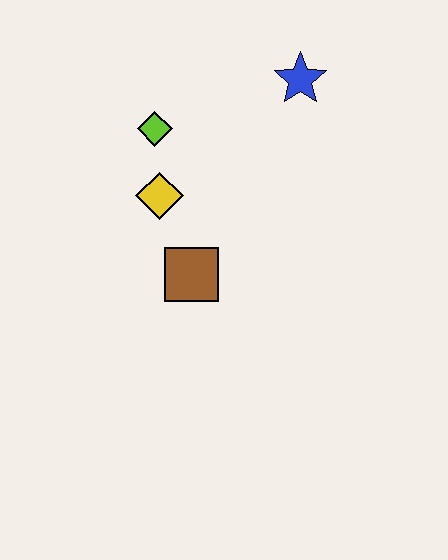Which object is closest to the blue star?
The lime diamond is closest to the blue star.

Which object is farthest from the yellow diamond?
The blue star is farthest from the yellow diamond.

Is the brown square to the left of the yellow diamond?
No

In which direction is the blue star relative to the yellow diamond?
The blue star is to the right of the yellow diamond.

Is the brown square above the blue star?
No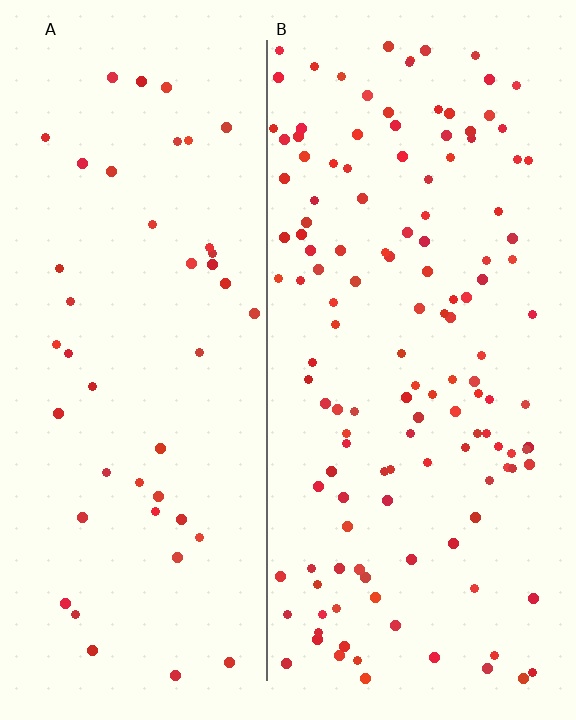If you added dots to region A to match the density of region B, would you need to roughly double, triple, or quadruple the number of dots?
Approximately triple.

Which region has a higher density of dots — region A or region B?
B (the right).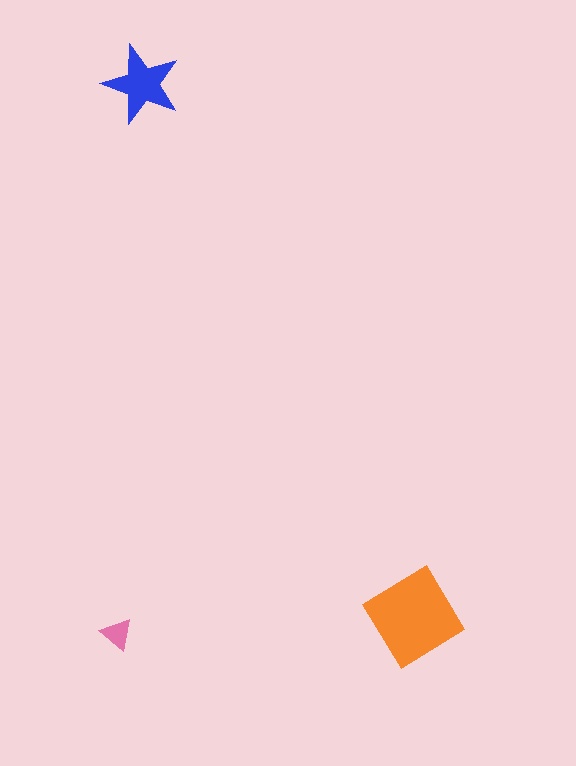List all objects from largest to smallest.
The orange diamond, the blue star, the pink triangle.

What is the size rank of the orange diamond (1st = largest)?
1st.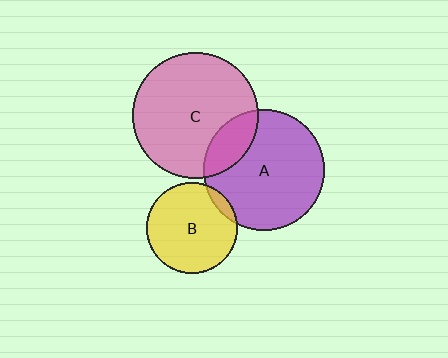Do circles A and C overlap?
Yes.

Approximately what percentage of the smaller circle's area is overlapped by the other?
Approximately 20%.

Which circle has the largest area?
Circle C (pink).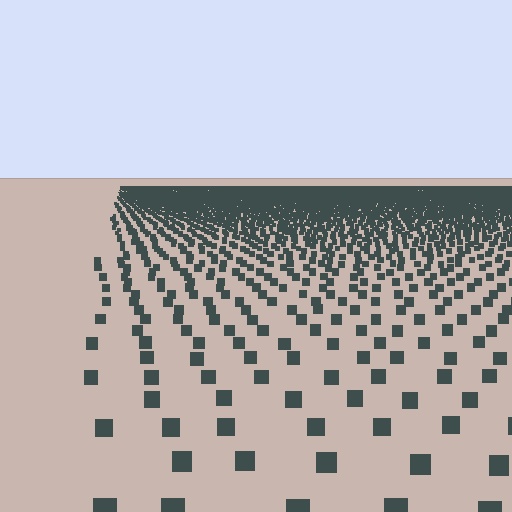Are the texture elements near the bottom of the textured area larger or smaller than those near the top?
Larger. Near the bottom, elements are closer to the viewer and appear at a bigger on-screen size.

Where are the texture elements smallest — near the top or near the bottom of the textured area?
Near the top.